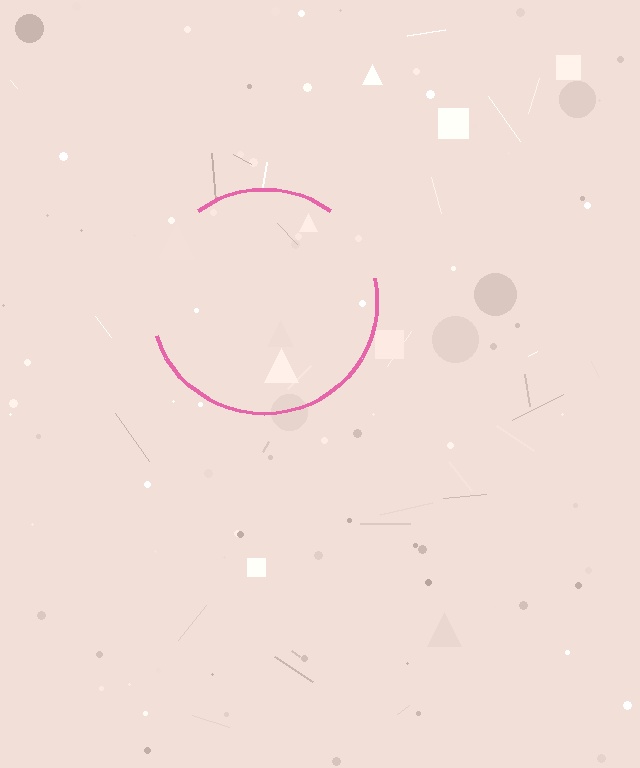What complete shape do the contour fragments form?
The contour fragments form a circle.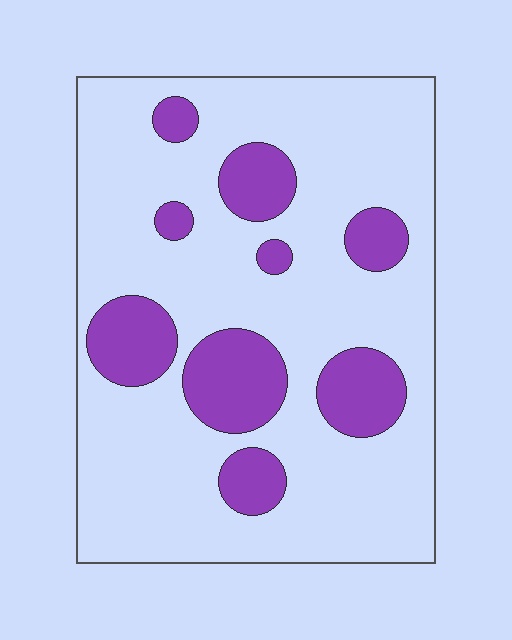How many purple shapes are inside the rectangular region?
9.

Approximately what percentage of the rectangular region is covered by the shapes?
Approximately 20%.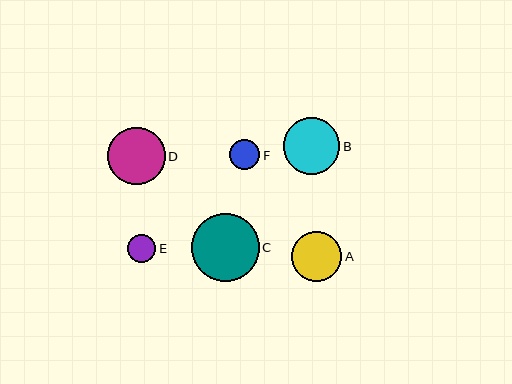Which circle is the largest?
Circle C is the largest with a size of approximately 68 pixels.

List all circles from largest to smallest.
From largest to smallest: C, D, B, A, F, E.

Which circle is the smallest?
Circle E is the smallest with a size of approximately 29 pixels.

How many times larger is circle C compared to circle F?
Circle C is approximately 2.3 times the size of circle F.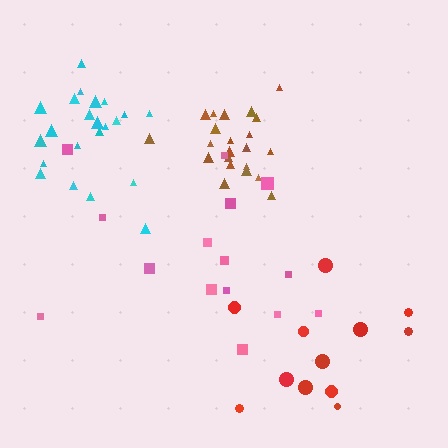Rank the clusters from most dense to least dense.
brown, cyan, pink, red.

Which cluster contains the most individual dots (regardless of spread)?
Brown (22).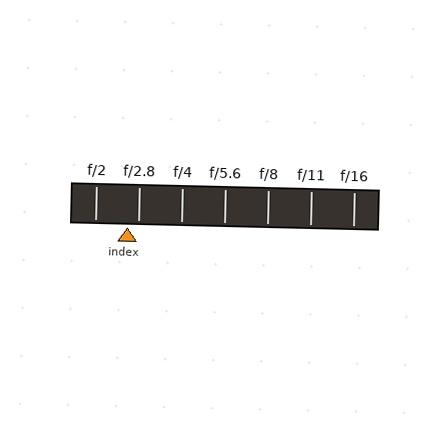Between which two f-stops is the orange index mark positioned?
The index mark is between f/2 and f/2.8.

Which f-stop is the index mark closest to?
The index mark is closest to f/2.8.